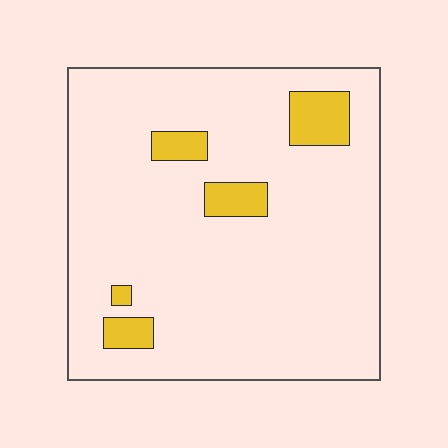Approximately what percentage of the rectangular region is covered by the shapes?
Approximately 10%.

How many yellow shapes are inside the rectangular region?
5.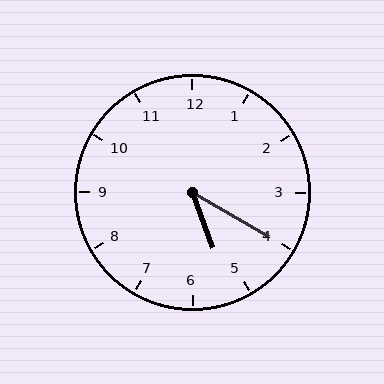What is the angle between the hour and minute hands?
Approximately 40 degrees.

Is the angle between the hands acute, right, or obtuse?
It is acute.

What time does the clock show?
5:20.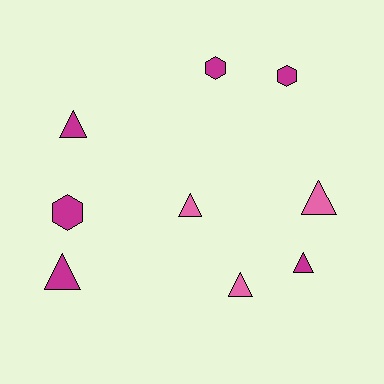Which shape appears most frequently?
Triangle, with 6 objects.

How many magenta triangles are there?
There are 3 magenta triangles.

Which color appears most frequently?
Magenta, with 6 objects.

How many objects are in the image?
There are 9 objects.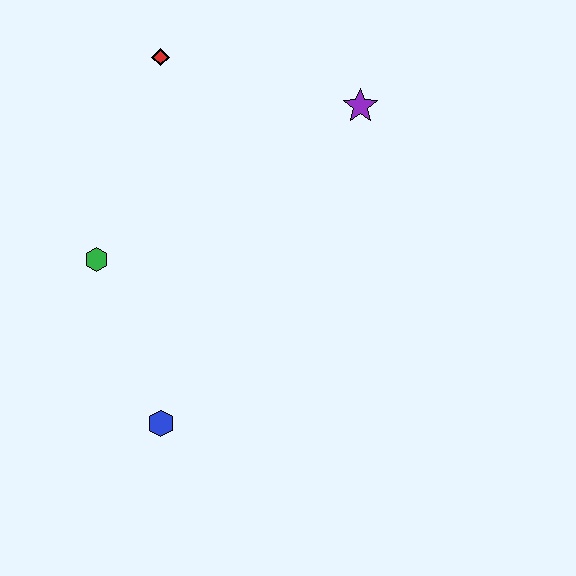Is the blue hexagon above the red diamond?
No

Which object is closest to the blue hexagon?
The green hexagon is closest to the blue hexagon.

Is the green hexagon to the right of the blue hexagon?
No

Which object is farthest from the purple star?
The blue hexagon is farthest from the purple star.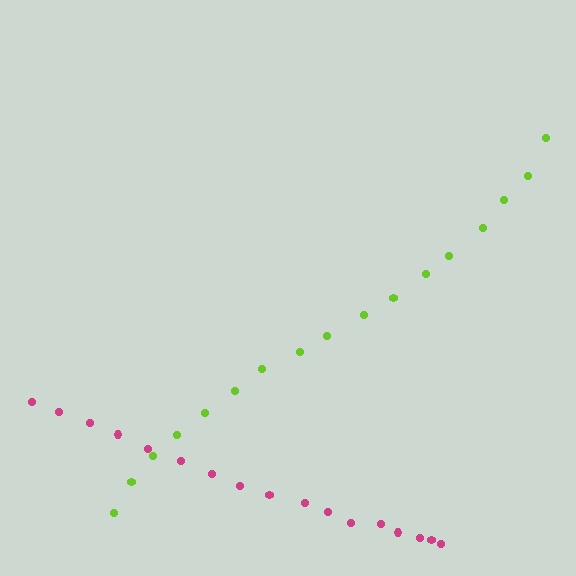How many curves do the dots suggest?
There are 2 distinct paths.